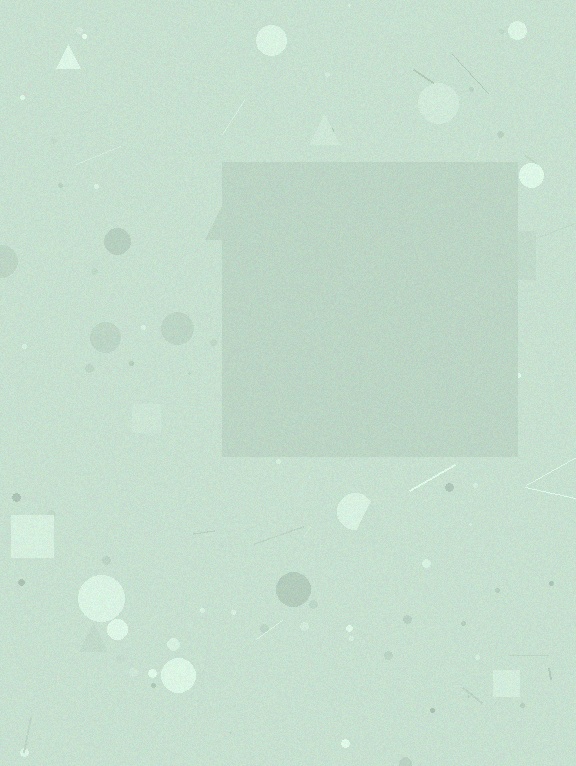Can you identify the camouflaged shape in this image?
The camouflaged shape is a square.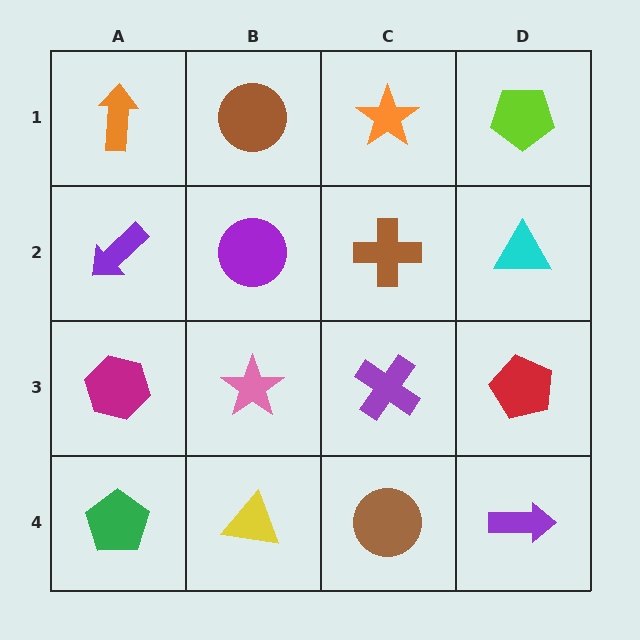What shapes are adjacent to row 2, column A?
An orange arrow (row 1, column A), a magenta hexagon (row 3, column A), a purple circle (row 2, column B).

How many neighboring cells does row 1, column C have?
3.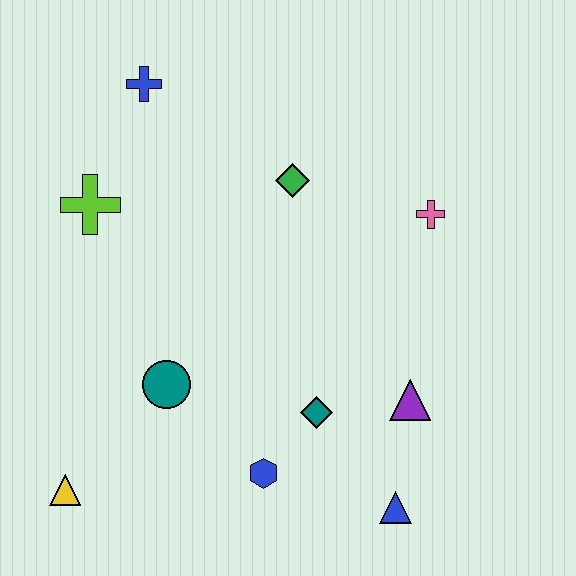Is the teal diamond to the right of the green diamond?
Yes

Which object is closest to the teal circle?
The blue hexagon is closest to the teal circle.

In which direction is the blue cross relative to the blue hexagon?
The blue cross is above the blue hexagon.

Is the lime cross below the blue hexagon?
No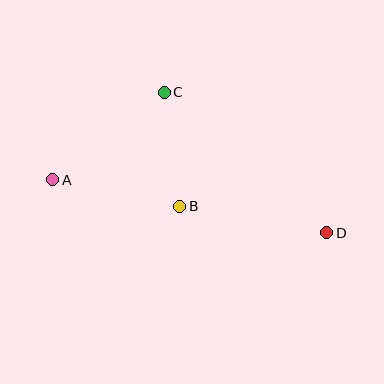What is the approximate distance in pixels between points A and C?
The distance between A and C is approximately 142 pixels.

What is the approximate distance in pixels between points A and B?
The distance between A and B is approximately 130 pixels.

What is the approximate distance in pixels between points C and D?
The distance between C and D is approximately 214 pixels.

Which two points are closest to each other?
Points B and C are closest to each other.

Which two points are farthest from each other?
Points A and D are farthest from each other.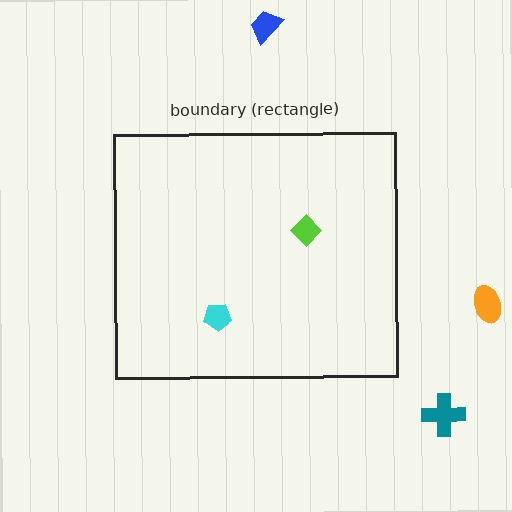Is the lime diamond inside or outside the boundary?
Inside.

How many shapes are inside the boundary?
2 inside, 3 outside.